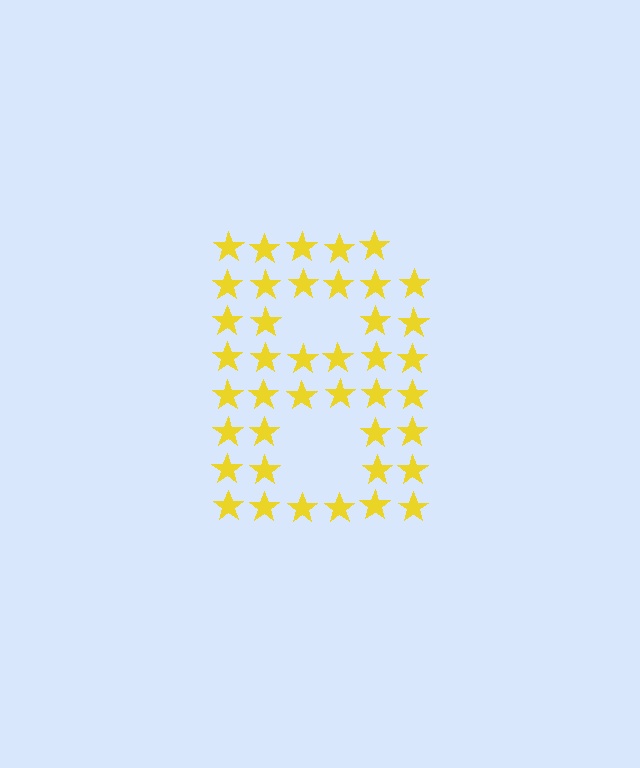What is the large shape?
The large shape is the letter B.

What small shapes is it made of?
It is made of small stars.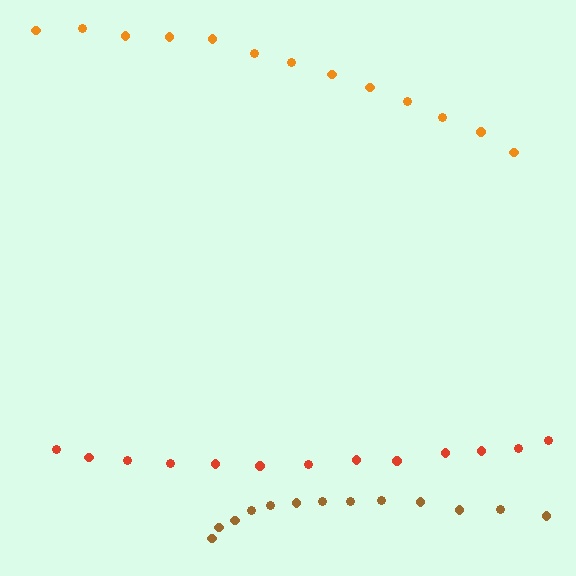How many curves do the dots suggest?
There are 3 distinct paths.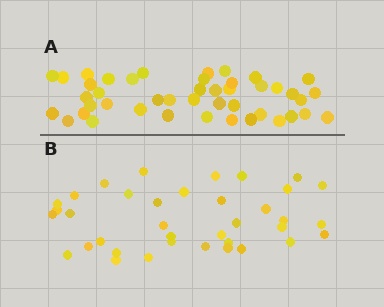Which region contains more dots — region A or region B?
Region A (the top region) has more dots.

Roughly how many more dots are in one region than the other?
Region A has roughly 8 or so more dots than region B.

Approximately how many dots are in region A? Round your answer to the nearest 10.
About 40 dots. (The exact count is 44, which rounds to 40.)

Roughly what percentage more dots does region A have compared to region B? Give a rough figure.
About 20% more.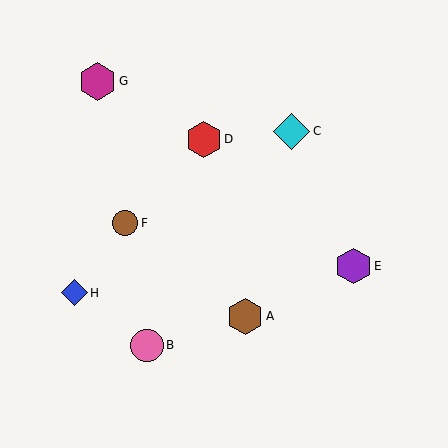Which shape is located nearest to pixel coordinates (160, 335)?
The pink circle (labeled B) at (147, 345) is nearest to that location.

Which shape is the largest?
The magenta hexagon (labeled G) is the largest.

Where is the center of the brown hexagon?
The center of the brown hexagon is at (245, 316).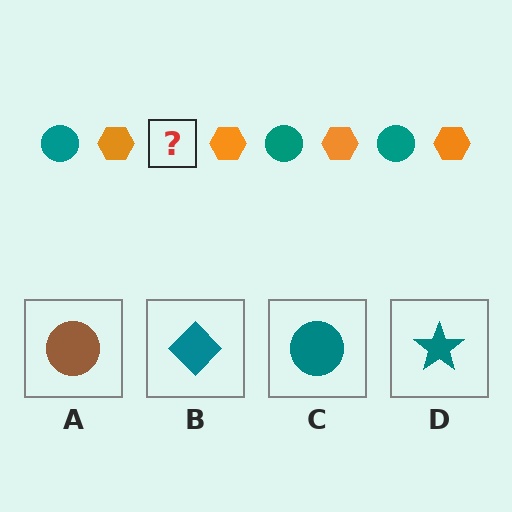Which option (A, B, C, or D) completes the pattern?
C.